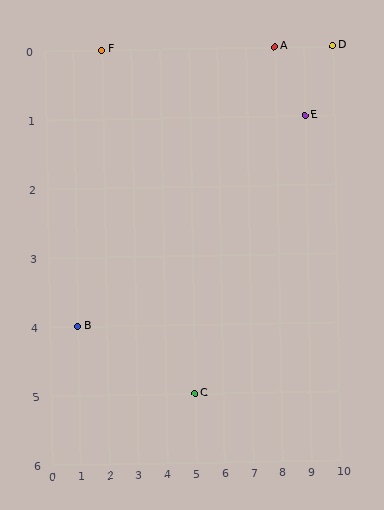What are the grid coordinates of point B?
Point B is at grid coordinates (1, 4).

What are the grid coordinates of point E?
Point E is at grid coordinates (9, 1).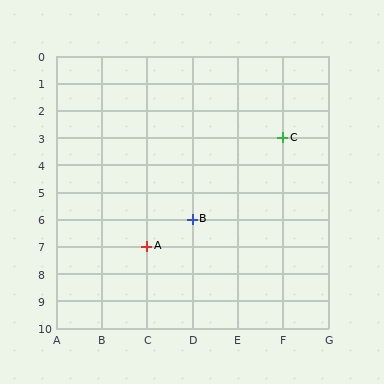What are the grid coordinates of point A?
Point A is at grid coordinates (C, 7).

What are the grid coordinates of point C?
Point C is at grid coordinates (F, 3).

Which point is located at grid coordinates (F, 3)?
Point C is at (F, 3).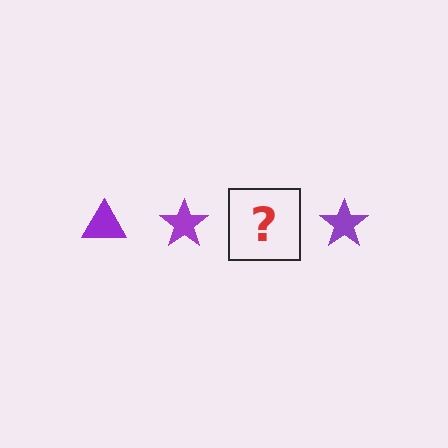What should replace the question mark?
The question mark should be replaced with a purple triangle.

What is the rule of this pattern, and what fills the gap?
The rule is that the pattern cycles through triangle, star shapes in purple. The gap should be filled with a purple triangle.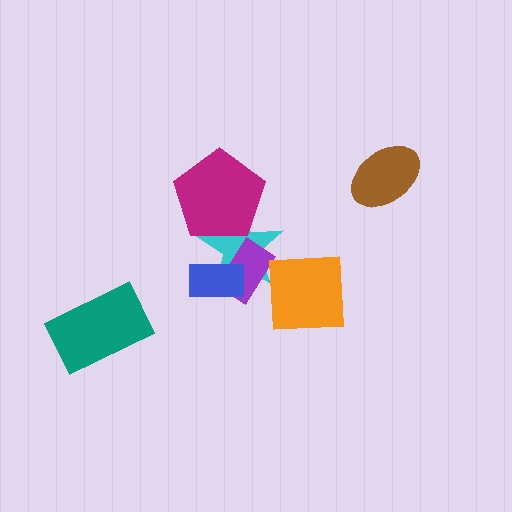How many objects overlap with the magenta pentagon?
1 object overlaps with the magenta pentagon.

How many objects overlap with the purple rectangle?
2 objects overlap with the purple rectangle.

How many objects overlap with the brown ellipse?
0 objects overlap with the brown ellipse.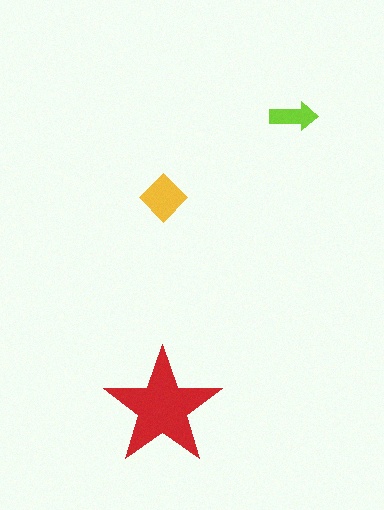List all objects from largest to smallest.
The red star, the yellow diamond, the lime arrow.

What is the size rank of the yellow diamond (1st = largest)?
2nd.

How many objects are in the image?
There are 3 objects in the image.